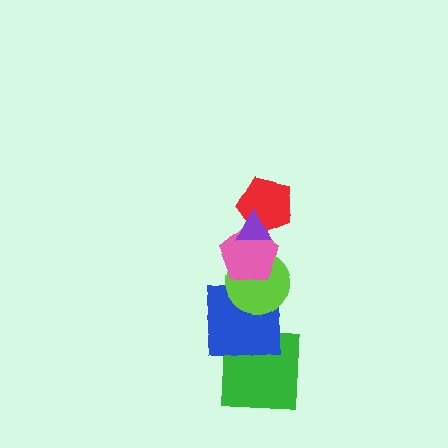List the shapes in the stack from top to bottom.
From top to bottom: the purple triangle, the red pentagon, the pink pentagon, the lime circle, the blue square, the green square.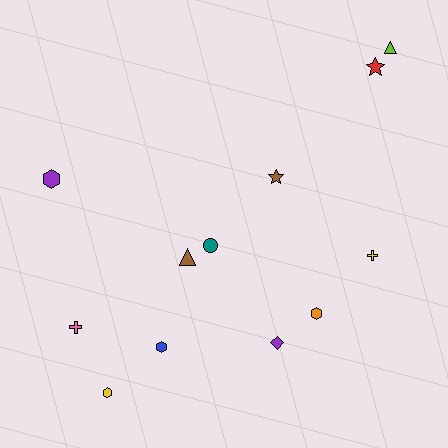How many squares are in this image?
There are no squares.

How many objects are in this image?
There are 12 objects.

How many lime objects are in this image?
There is 1 lime object.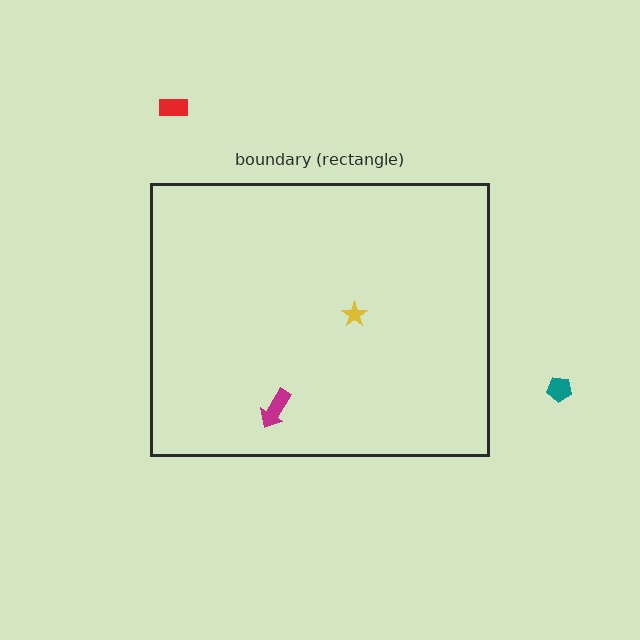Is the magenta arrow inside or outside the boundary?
Inside.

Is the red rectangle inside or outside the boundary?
Outside.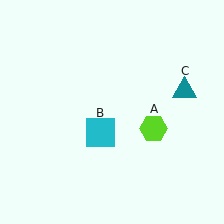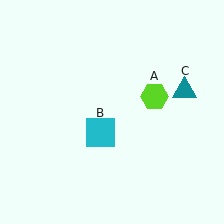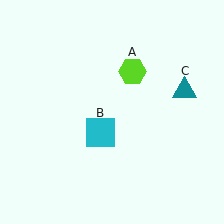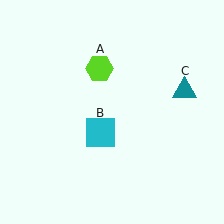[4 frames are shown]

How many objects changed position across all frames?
1 object changed position: lime hexagon (object A).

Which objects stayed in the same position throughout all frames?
Cyan square (object B) and teal triangle (object C) remained stationary.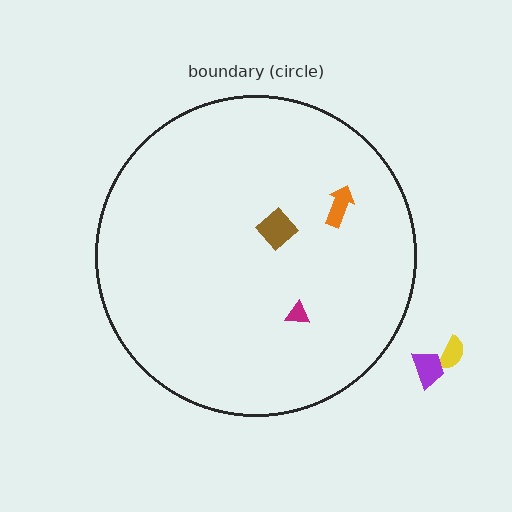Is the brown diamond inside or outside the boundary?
Inside.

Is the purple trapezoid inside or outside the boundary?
Outside.